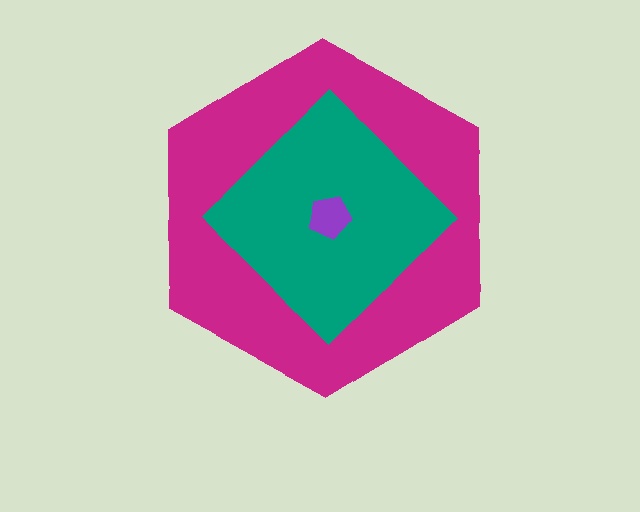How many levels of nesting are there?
3.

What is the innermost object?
The purple pentagon.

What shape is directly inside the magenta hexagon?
The teal diamond.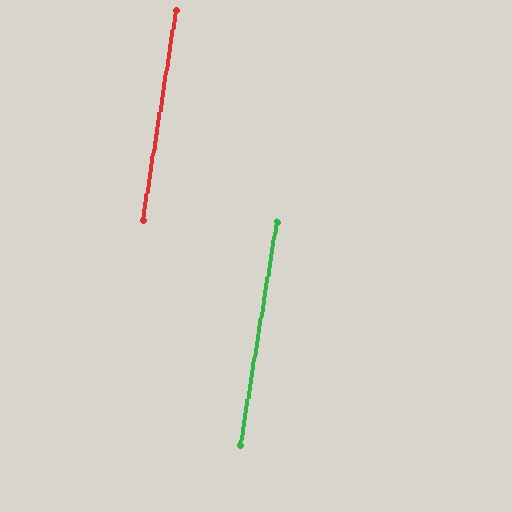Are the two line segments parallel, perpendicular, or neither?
Parallel — their directions differ by only 0.6°.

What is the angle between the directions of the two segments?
Approximately 1 degree.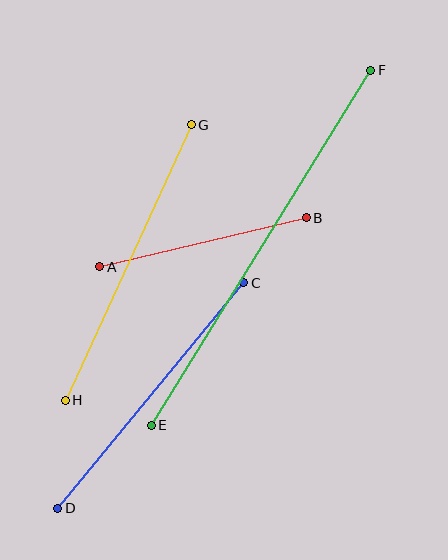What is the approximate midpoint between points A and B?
The midpoint is at approximately (203, 242) pixels.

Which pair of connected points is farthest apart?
Points E and F are farthest apart.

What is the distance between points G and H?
The distance is approximately 303 pixels.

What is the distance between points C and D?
The distance is approximately 292 pixels.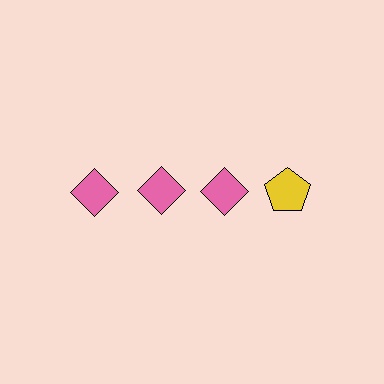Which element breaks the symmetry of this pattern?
The yellow pentagon in the top row, second from right column breaks the symmetry. All other shapes are pink diamonds.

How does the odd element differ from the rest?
It differs in both color (yellow instead of pink) and shape (pentagon instead of diamond).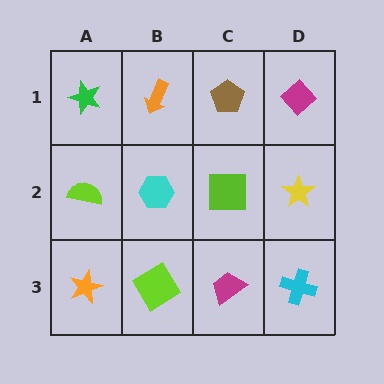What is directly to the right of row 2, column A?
A cyan hexagon.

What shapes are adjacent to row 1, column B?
A cyan hexagon (row 2, column B), a green star (row 1, column A), a brown pentagon (row 1, column C).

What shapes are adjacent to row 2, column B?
An orange arrow (row 1, column B), a lime diamond (row 3, column B), a lime semicircle (row 2, column A), a lime square (row 2, column C).